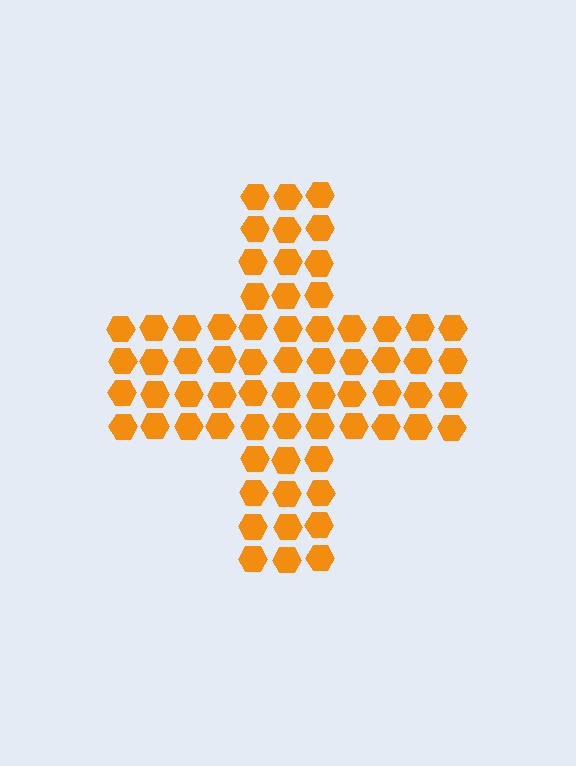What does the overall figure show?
The overall figure shows a cross.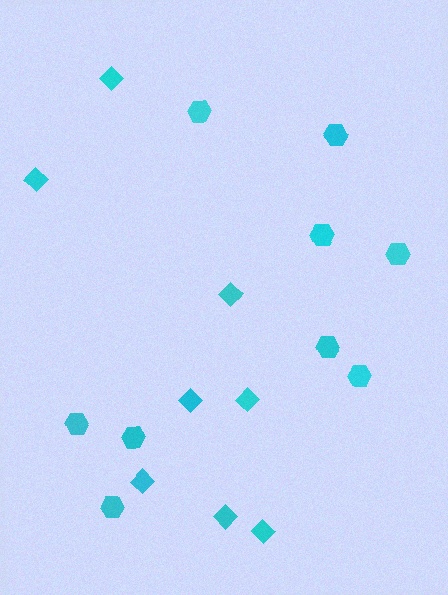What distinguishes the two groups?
There are 2 groups: one group of diamonds (8) and one group of hexagons (9).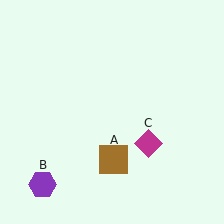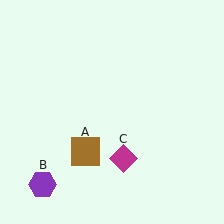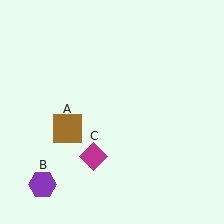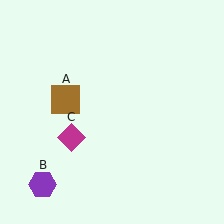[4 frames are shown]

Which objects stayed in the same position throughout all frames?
Purple hexagon (object B) remained stationary.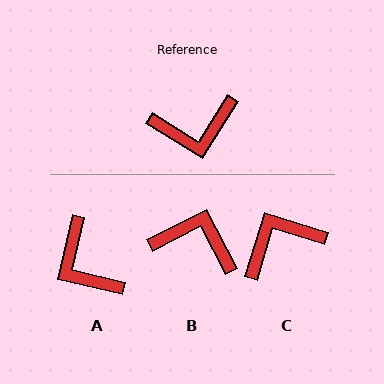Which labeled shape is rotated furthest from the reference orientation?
C, about 165 degrees away.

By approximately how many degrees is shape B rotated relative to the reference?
Approximately 149 degrees counter-clockwise.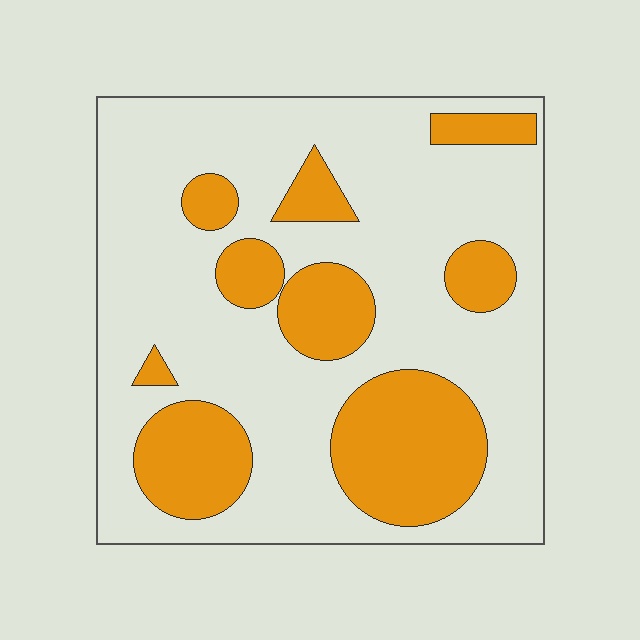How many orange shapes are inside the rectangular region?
9.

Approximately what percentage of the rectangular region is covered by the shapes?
Approximately 30%.